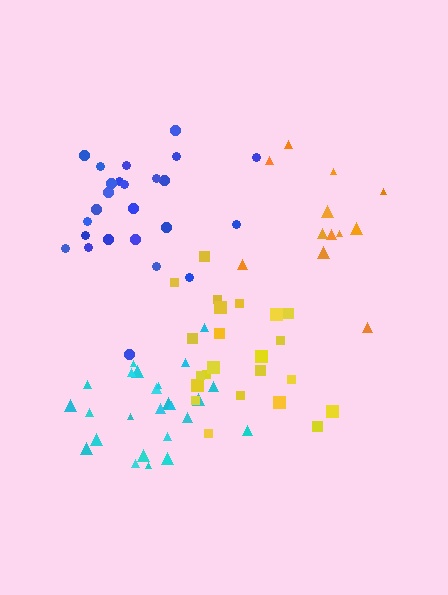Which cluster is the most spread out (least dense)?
Orange.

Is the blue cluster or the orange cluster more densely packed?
Blue.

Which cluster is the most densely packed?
Cyan.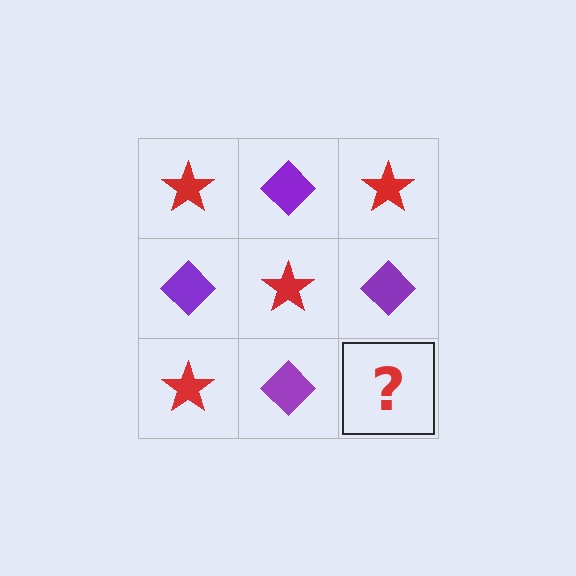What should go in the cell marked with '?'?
The missing cell should contain a red star.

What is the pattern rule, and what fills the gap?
The rule is that it alternates red star and purple diamond in a checkerboard pattern. The gap should be filled with a red star.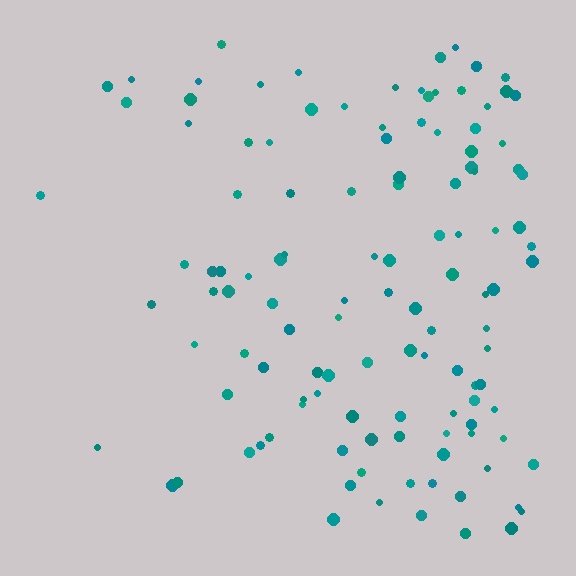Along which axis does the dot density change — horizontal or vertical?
Horizontal.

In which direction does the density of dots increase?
From left to right, with the right side densest.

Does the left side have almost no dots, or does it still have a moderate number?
Still a moderate number, just noticeably fewer than the right.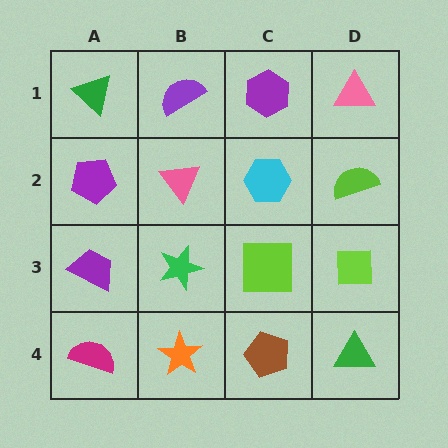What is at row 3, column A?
A purple trapezoid.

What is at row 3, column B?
A green star.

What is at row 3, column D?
A lime square.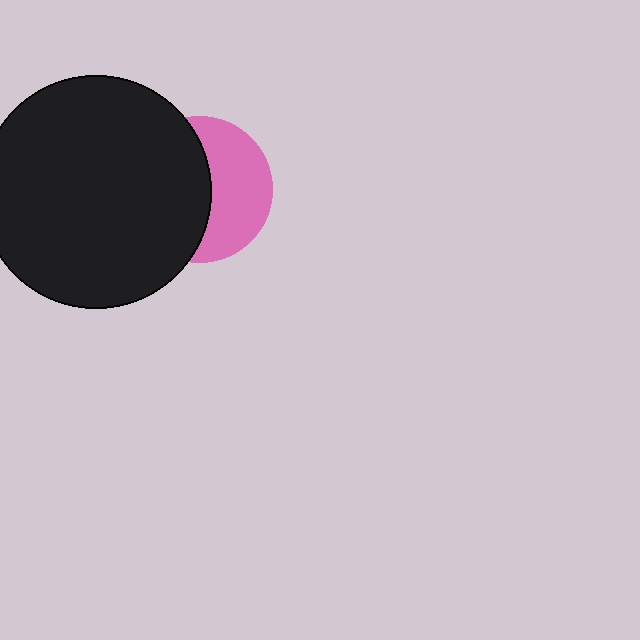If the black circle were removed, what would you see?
You would see the complete pink circle.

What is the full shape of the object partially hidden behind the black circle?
The partially hidden object is a pink circle.